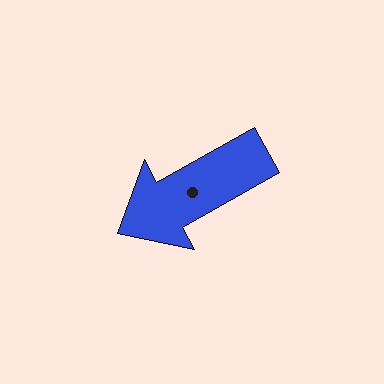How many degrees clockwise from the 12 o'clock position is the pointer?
Approximately 241 degrees.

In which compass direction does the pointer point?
Southwest.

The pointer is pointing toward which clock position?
Roughly 8 o'clock.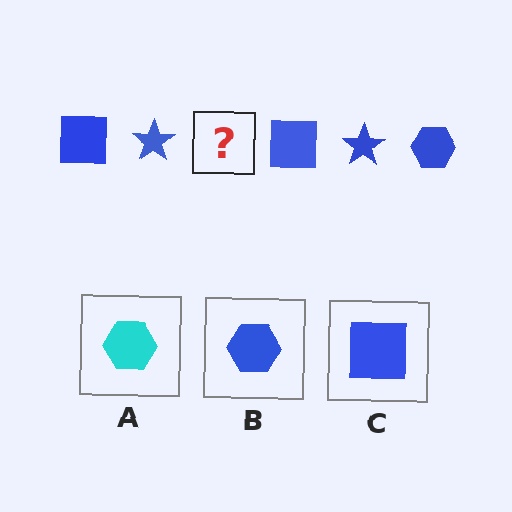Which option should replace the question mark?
Option B.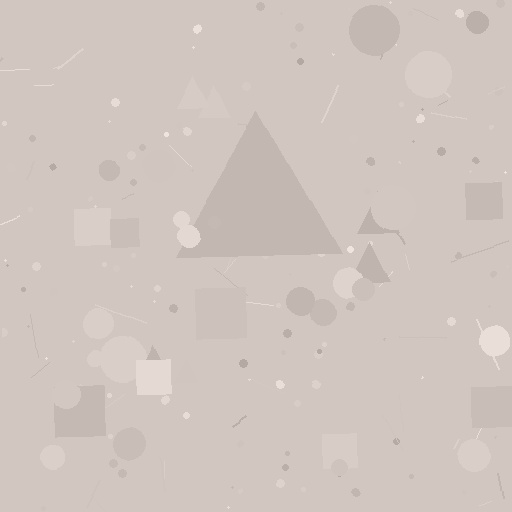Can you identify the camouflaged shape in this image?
The camouflaged shape is a triangle.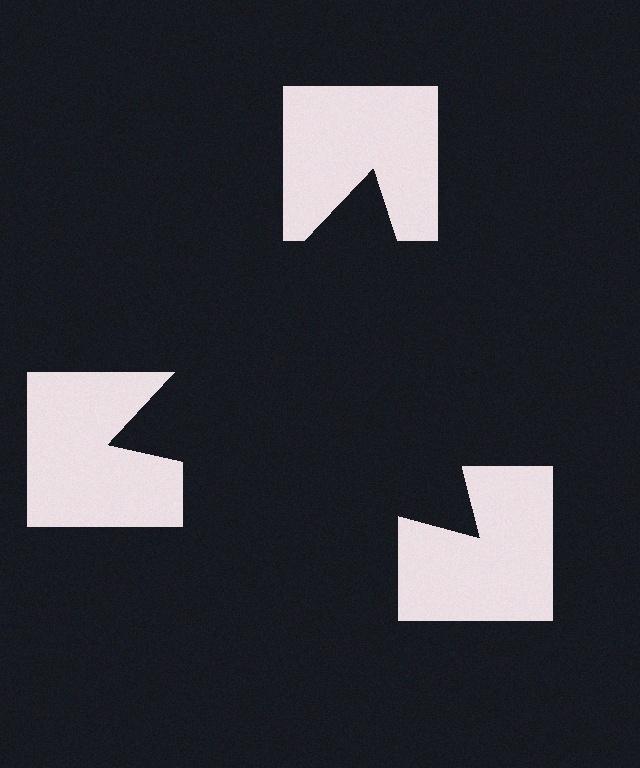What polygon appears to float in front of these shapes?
An illusory triangle — its edges are inferred from the aligned wedge cuts in the notched squares, not physically drawn.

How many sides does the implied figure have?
3 sides.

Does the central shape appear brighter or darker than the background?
It typically appears slightly darker than the background, even though no actual brightness change is drawn.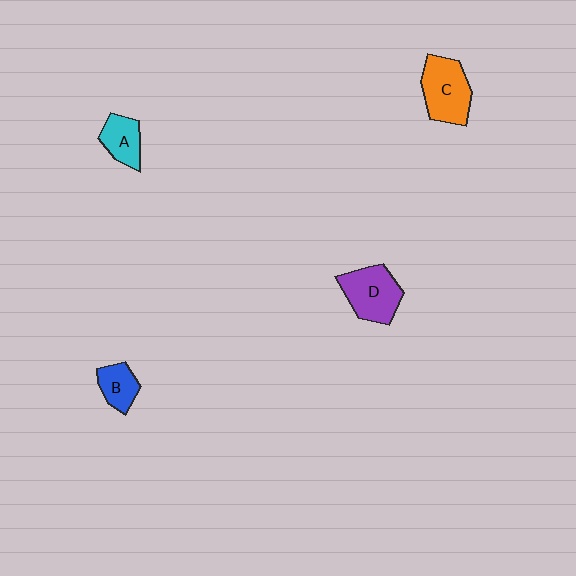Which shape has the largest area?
Shape C (orange).